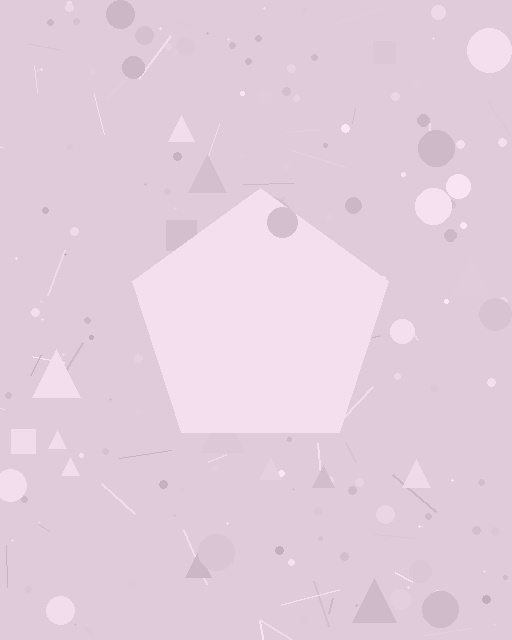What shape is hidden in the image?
A pentagon is hidden in the image.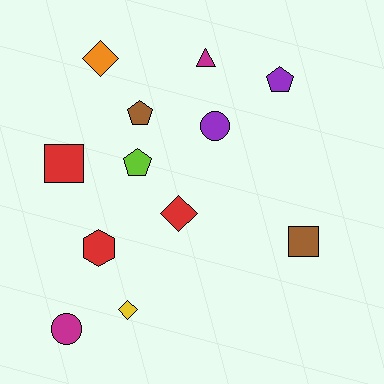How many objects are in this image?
There are 12 objects.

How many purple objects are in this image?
There are 2 purple objects.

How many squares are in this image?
There are 2 squares.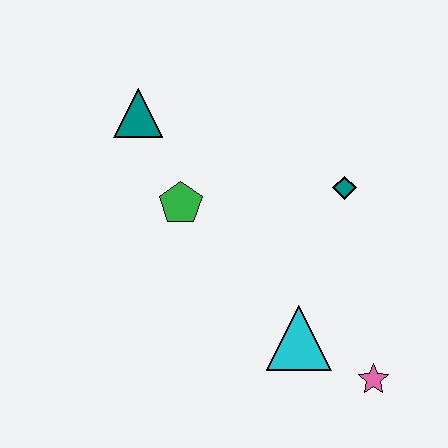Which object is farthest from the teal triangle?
The pink star is farthest from the teal triangle.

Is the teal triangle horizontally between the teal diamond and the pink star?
No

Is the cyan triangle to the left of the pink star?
Yes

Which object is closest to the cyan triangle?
The pink star is closest to the cyan triangle.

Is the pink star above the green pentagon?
No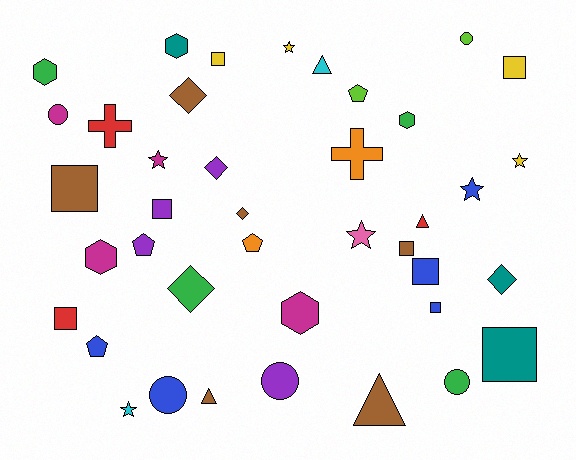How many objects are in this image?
There are 40 objects.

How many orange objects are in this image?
There are 2 orange objects.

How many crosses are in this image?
There are 2 crosses.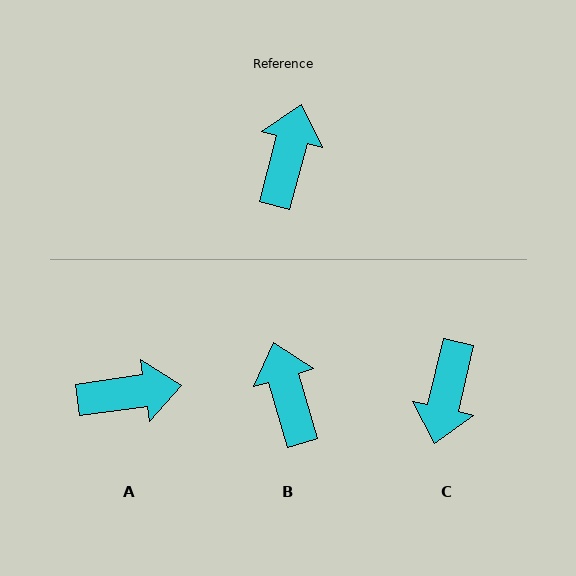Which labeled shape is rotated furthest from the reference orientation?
C, about 178 degrees away.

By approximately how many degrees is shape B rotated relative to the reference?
Approximately 32 degrees counter-clockwise.